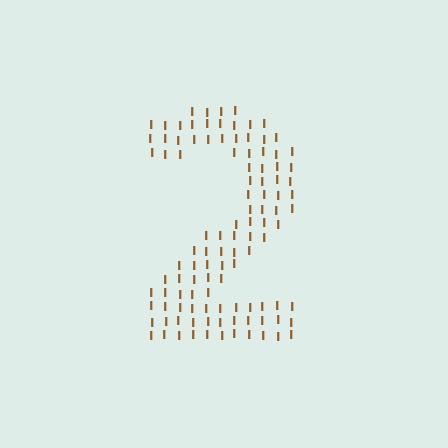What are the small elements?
The small elements are letter I's.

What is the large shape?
The large shape is the digit 2.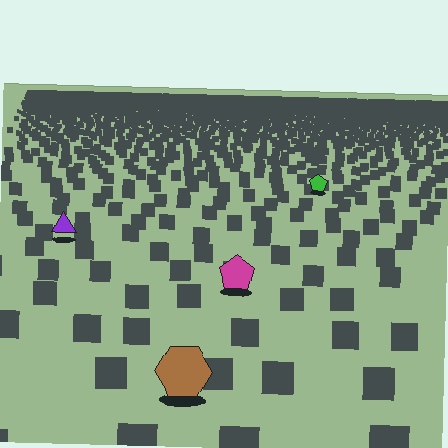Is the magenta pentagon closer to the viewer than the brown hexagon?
No. The brown hexagon is closer — you can tell from the texture gradient: the ground texture is coarser near it.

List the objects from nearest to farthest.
From nearest to farthest: the brown hexagon, the magenta pentagon, the purple triangle, the green pentagon.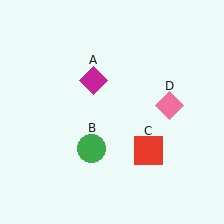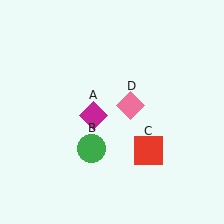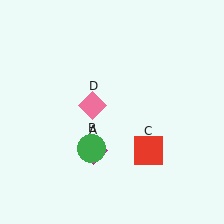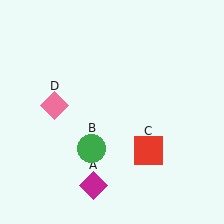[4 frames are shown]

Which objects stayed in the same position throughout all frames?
Green circle (object B) and red square (object C) remained stationary.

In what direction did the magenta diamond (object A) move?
The magenta diamond (object A) moved down.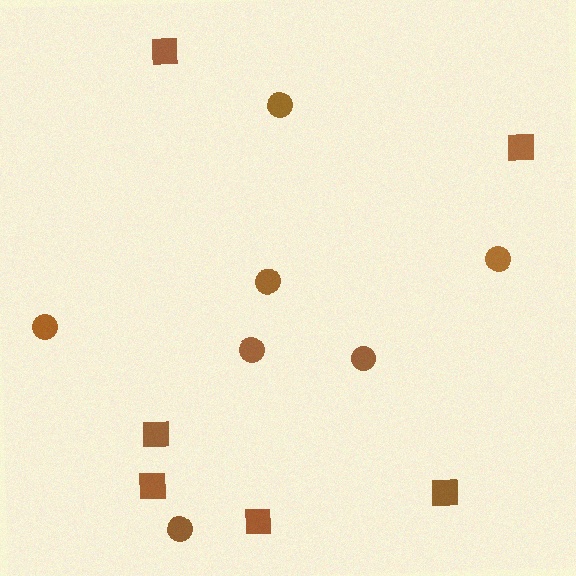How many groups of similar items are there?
There are 2 groups: one group of circles (7) and one group of squares (6).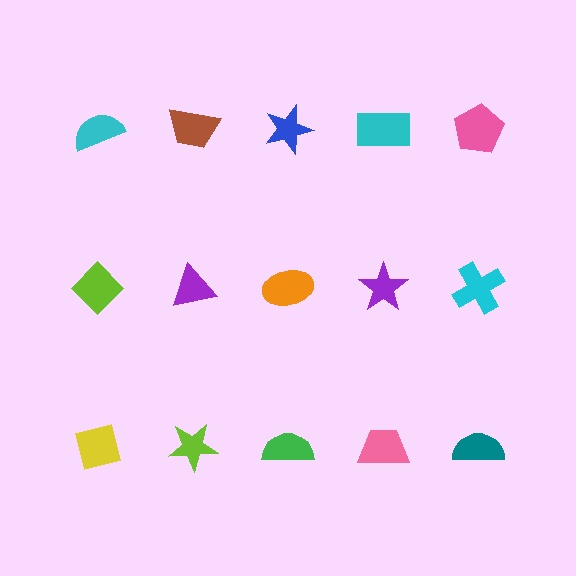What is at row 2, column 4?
A purple star.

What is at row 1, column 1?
A cyan semicircle.